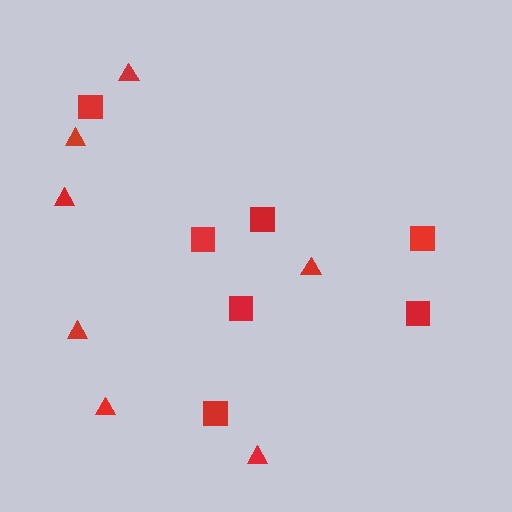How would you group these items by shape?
There are 2 groups: one group of triangles (7) and one group of squares (7).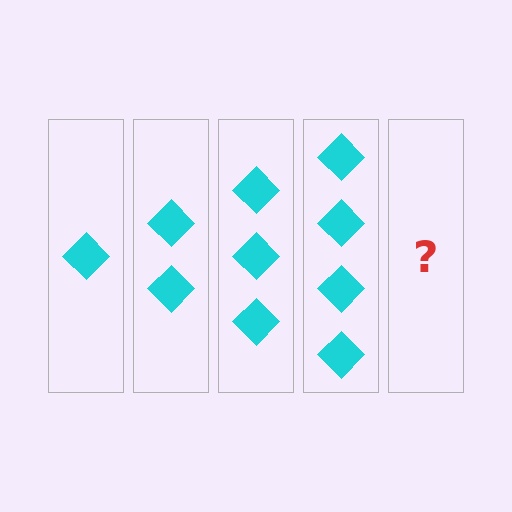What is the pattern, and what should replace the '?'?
The pattern is that each step adds one more diamond. The '?' should be 5 diamonds.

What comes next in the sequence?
The next element should be 5 diamonds.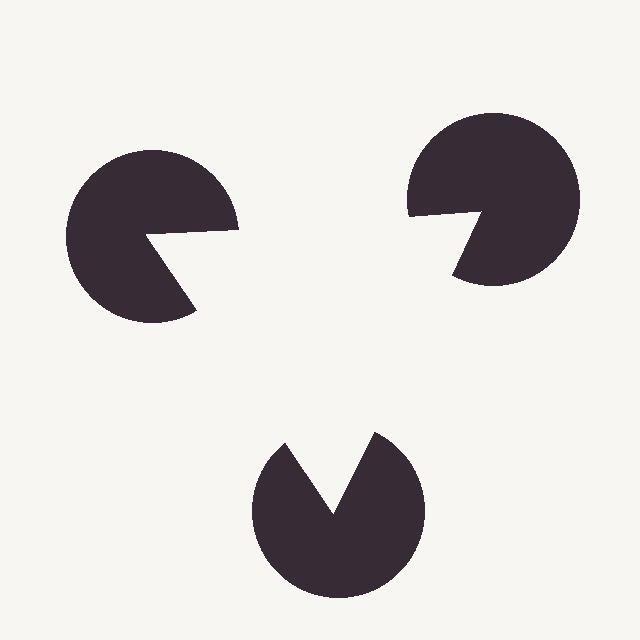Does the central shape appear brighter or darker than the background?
It typically appears slightly brighter than the background, even though no actual brightness change is drawn.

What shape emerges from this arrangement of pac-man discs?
An illusory triangle — its edges are inferred from the aligned wedge cuts in the pac-man discs, not physically drawn.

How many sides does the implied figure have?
3 sides.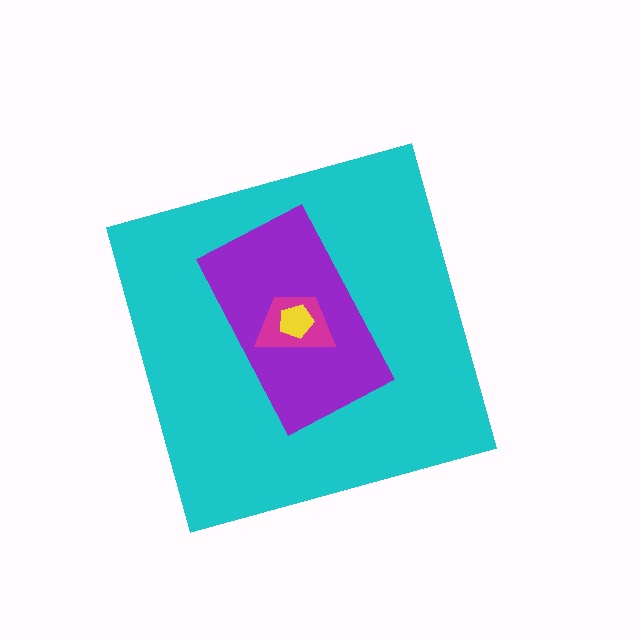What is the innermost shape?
The yellow pentagon.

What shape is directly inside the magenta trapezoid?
The yellow pentagon.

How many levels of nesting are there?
4.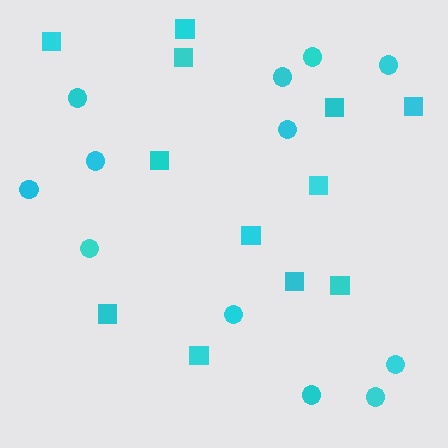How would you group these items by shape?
There are 2 groups: one group of circles (12) and one group of squares (12).